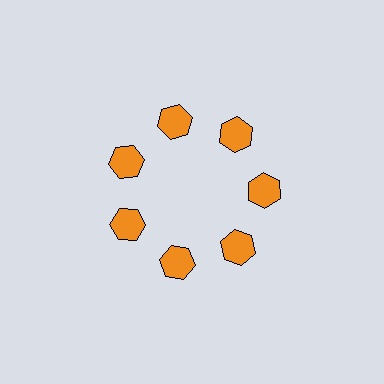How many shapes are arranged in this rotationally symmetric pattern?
There are 7 shapes, arranged in 7 groups of 1.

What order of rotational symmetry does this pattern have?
This pattern has 7-fold rotational symmetry.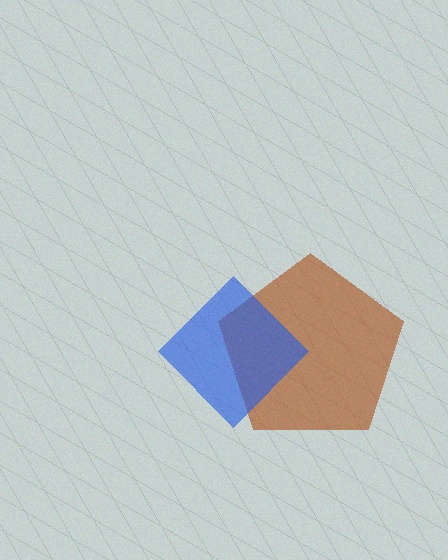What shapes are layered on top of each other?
The layered shapes are: a brown pentagon, a blue diamond.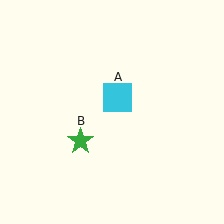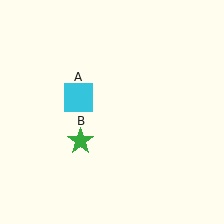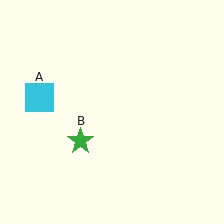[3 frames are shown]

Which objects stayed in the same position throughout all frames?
Green star (object B) remained stationary.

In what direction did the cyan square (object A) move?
The cyan square (object A) moved left.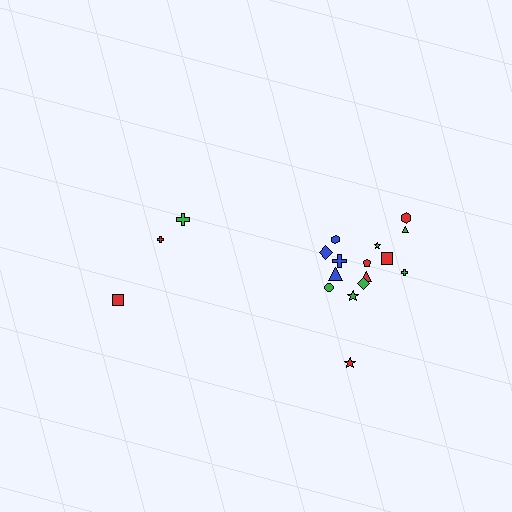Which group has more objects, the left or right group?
The right group.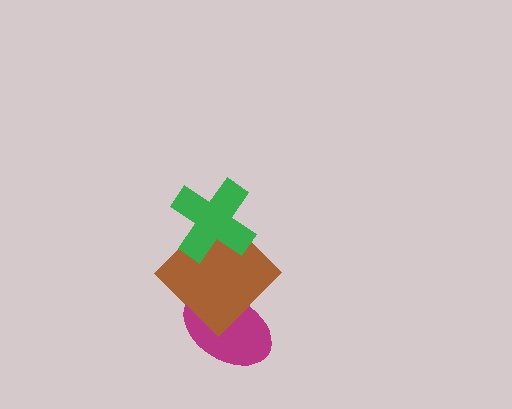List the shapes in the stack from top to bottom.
From top to bottom: the green cross, the brown diamond, the magenta ellipse.